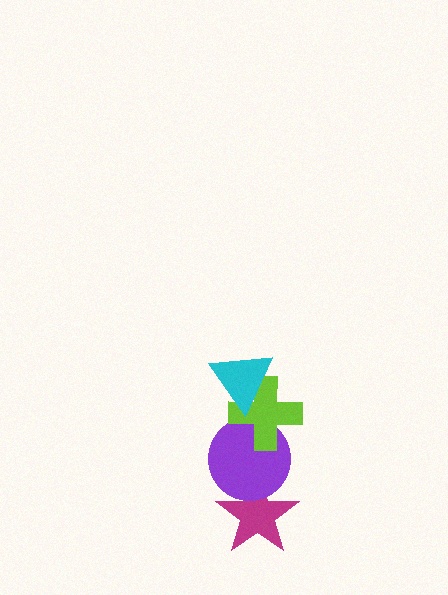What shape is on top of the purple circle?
The lime cross is on top of the purple circle.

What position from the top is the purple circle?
The purple circle is 3rd from the top.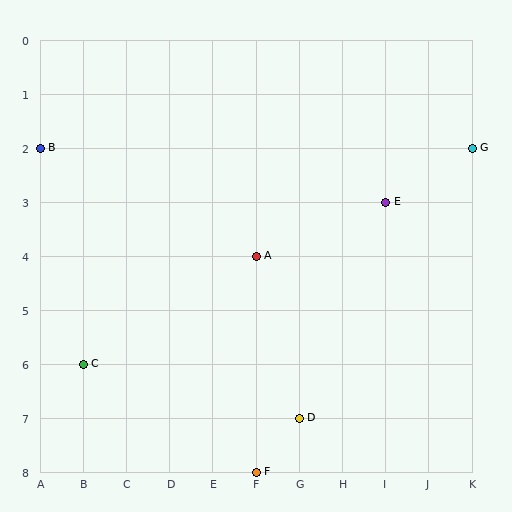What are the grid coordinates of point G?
Point G is at grid coordinates (K, 2).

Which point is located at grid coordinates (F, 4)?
Point A is at (F, 4).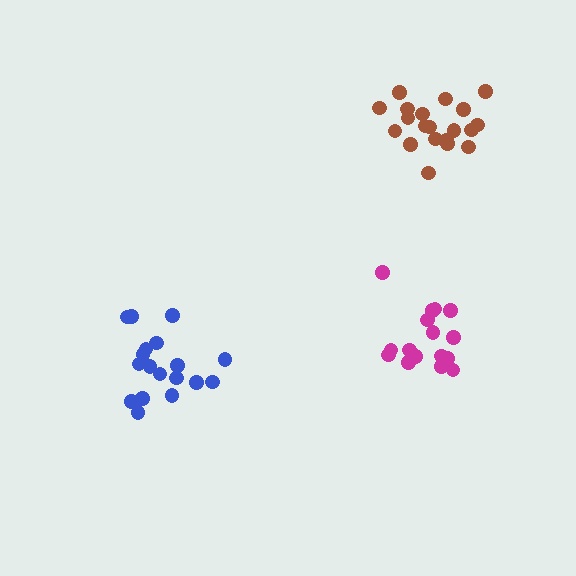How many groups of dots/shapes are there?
There are 3 groups.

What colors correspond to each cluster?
The clusters are colored: magenta, blue, brown.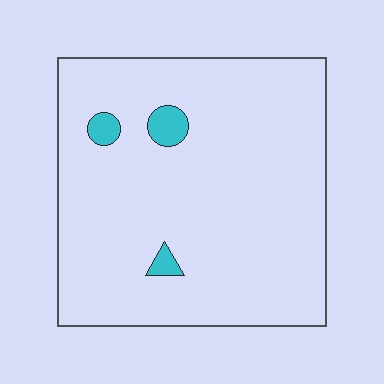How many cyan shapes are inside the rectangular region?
3.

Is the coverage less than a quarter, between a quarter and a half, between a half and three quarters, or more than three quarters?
Less than a quarter.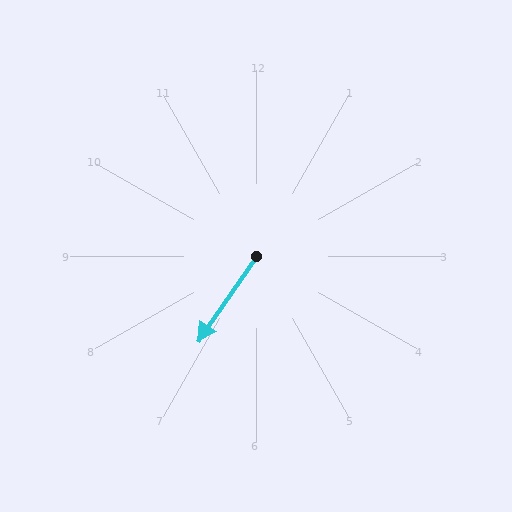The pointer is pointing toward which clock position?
Roughly 7 o'clock.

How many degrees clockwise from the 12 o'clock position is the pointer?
Approximately 214 degrees.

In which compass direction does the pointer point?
Southwest.